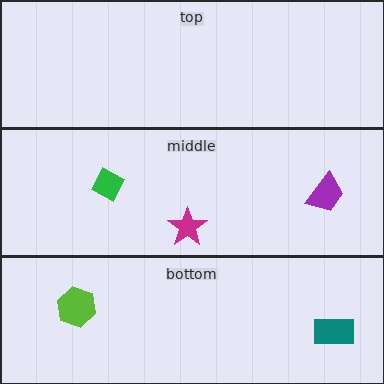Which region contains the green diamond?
The middle region.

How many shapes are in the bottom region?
2.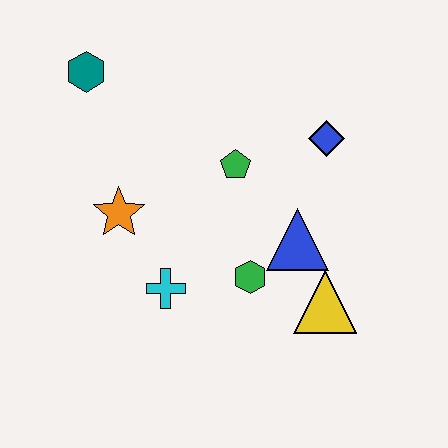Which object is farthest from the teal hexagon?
The yellow triangle is farthest from the teal hexagon.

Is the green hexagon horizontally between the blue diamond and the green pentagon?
Yes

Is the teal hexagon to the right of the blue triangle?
No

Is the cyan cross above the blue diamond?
No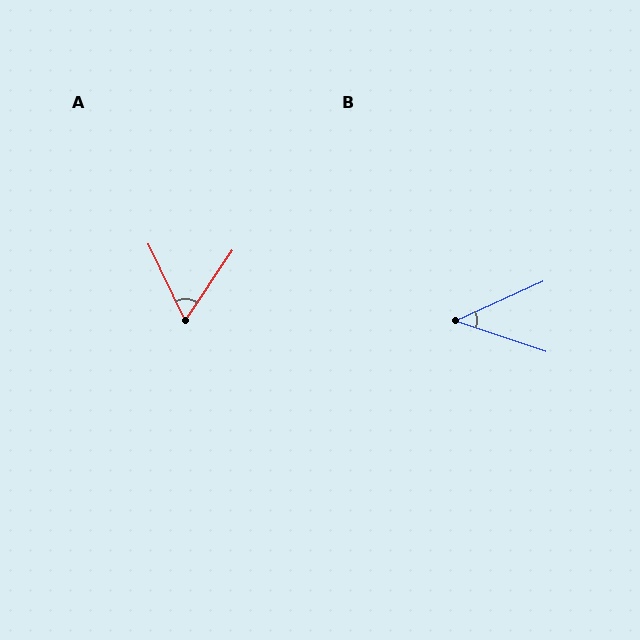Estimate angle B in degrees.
Approximately 43 degrees.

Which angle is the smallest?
B, at approximately 43 degrees.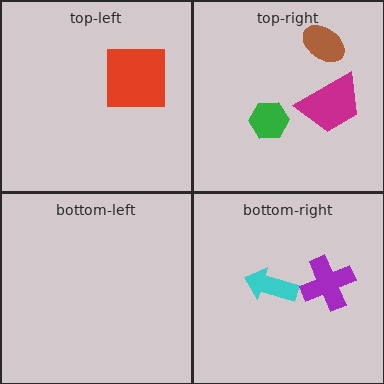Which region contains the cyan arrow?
The bottom-right region.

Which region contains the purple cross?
The bottom-right region.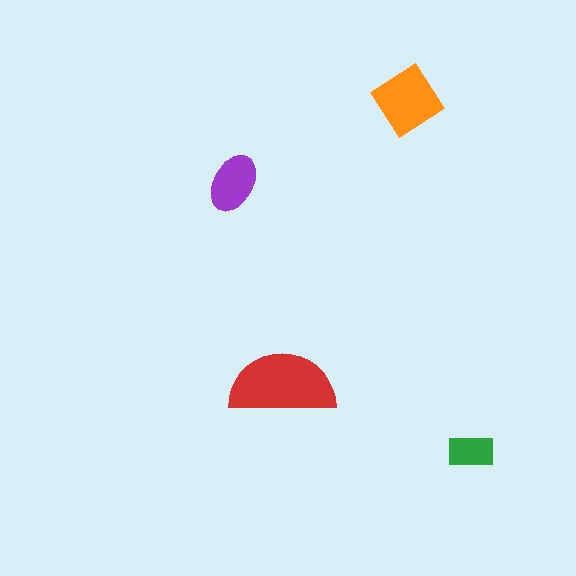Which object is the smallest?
The green rectangle.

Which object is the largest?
The red semicircle.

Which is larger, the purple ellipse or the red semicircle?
The red semicircle.